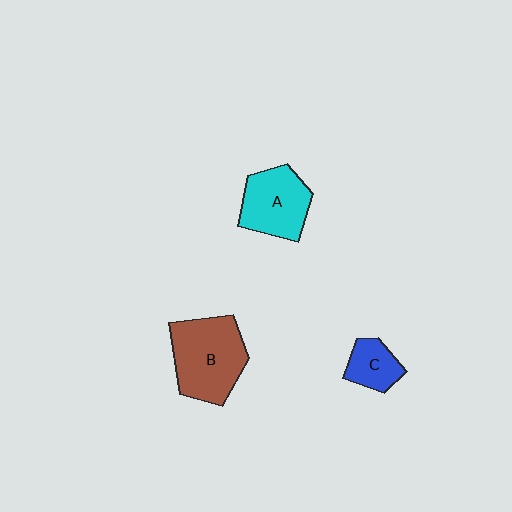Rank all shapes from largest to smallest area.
From largest to smallest: B (brown), A (cyan), C (blue).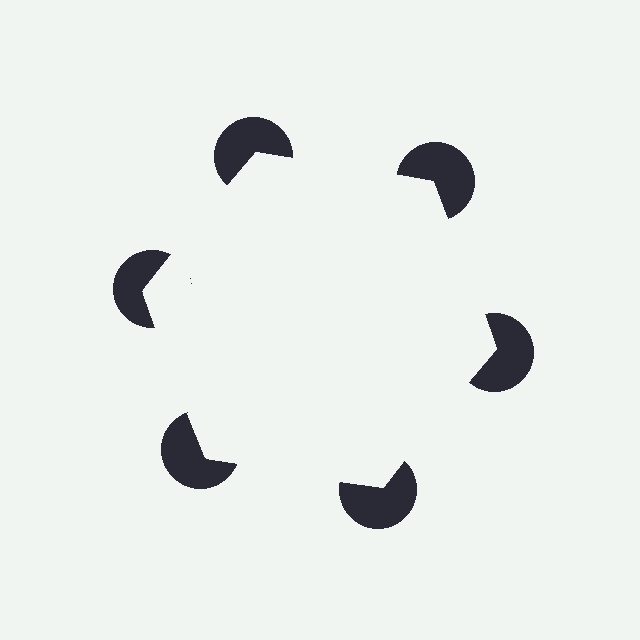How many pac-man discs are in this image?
There are 6 — one at each vertex of the illusory hexagon.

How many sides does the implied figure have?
6 sides.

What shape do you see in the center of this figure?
An illusory hexagon — its edges are inferred from the aligned wedge cuts in the pac-man discs, not physically drawn.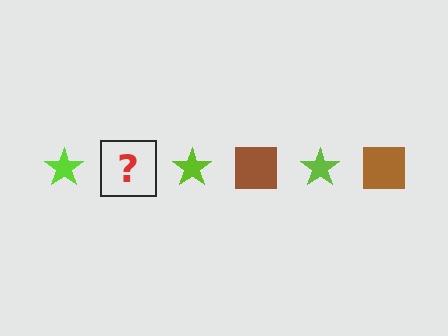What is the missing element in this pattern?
The missing element is a brown square.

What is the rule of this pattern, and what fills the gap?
The rule is that the pattern alternates between lime star and brown square. The gap should be filled with a brown square.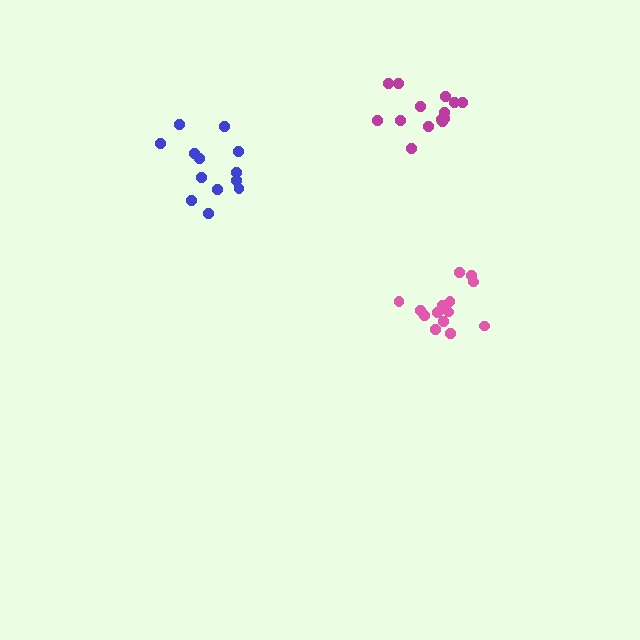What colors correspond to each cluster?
The clusters are colored: blue, pink, magenta.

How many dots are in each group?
Group 1: 13 dots, Group 2: 14 dots, Group 3: 14 dots (41 total).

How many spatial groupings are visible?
There are 3 spatial groupings.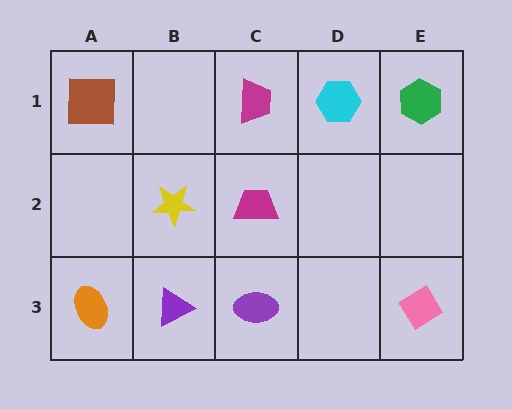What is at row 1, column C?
A magenta trapezoid.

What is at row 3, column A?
An orange ellipse.